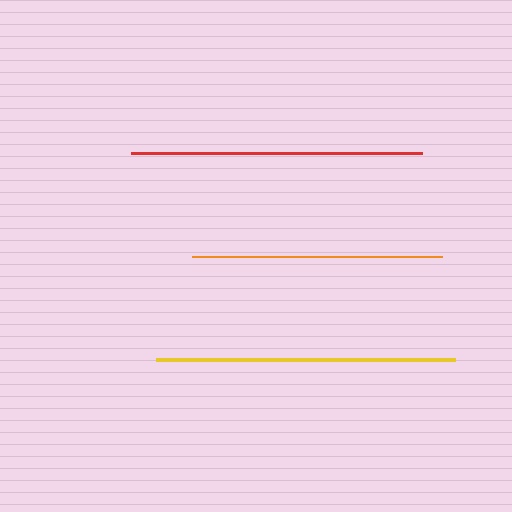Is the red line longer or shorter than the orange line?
The red line is longer than the orange line.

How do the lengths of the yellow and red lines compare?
The yellow and red lines are approximately the same length.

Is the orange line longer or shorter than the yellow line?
The yellow line is longer than the orange line.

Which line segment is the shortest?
The orange line is the shortest at approximately 250 pixels.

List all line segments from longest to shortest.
From longest to shortest: yellow, red, orange.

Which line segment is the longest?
The yellow line is the longest at approximately 298 pixels.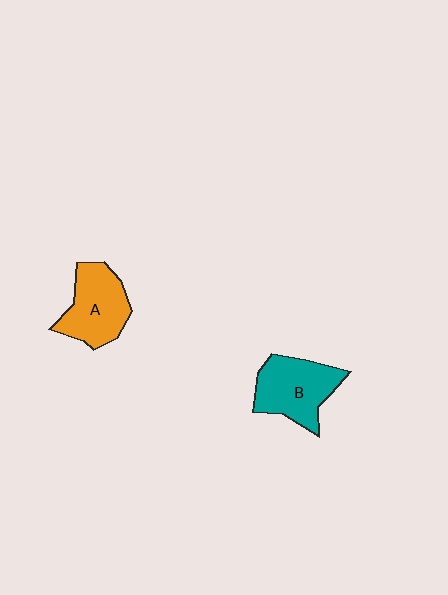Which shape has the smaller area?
Shape A (orange).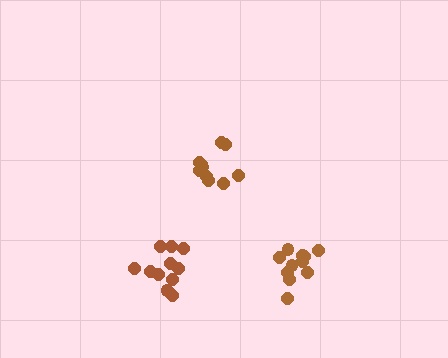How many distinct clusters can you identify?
There are 3 distinct clusters.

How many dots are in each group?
Group 1: 12 dots, Group 2: 11 dots, Group 3: 11 dots (34 total).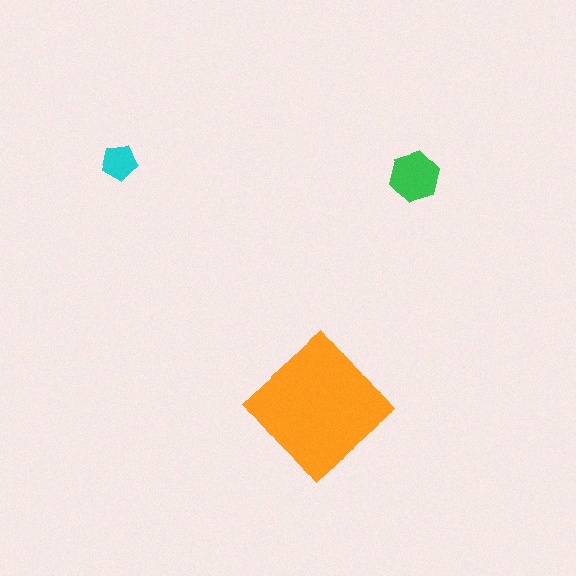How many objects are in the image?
There are 3 objects in the image.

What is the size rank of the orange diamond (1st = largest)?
1st.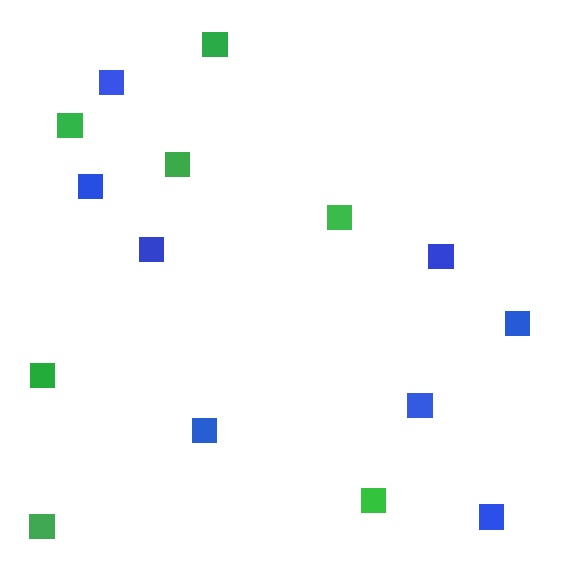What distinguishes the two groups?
There are 2 groups: one group of green squares (7) and one group of blue squares (8).